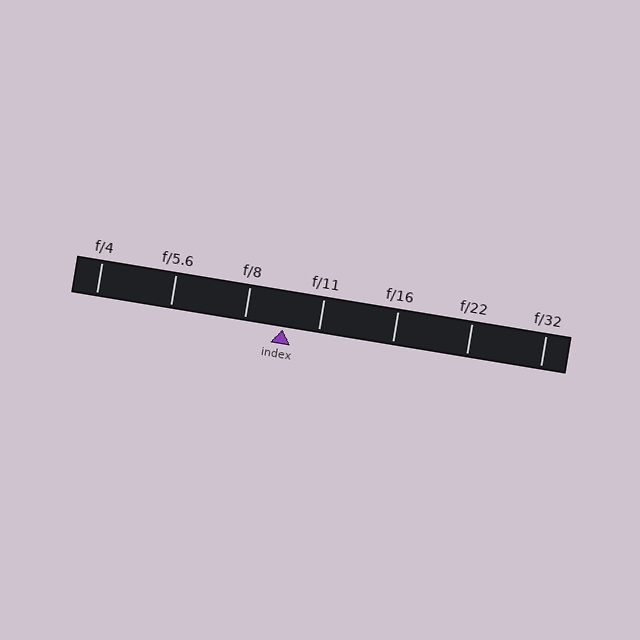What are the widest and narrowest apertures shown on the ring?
The widest aperture shown is f/4 and the narrowest is f/32.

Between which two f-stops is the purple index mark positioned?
The index mark is between f/8 and f/11.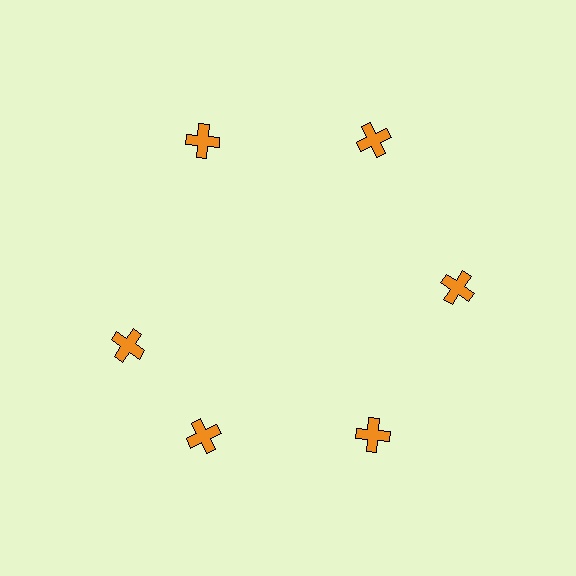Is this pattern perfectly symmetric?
No. The 6 orange crosses are arranged in a ring, but one element near the 9 o'clock position is rotated out of alignment along the ring, breaking the 6-fold rotational symmetry.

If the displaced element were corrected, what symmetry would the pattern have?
It would have 6-fold rotational symmetry — the pattern would map onto itself every 60 degrees.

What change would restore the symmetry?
The symmetry would be restored by rotating it back into even spacing with its neighbors so that all 6 crosses sit at equal angles and equal distance from the center.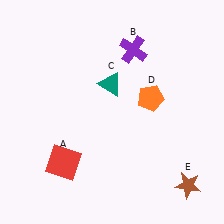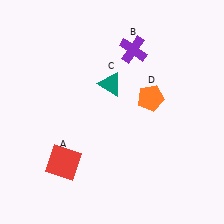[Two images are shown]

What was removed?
The brown star (E) was removed in Image 2.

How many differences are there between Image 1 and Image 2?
There is 1 difference between the two images.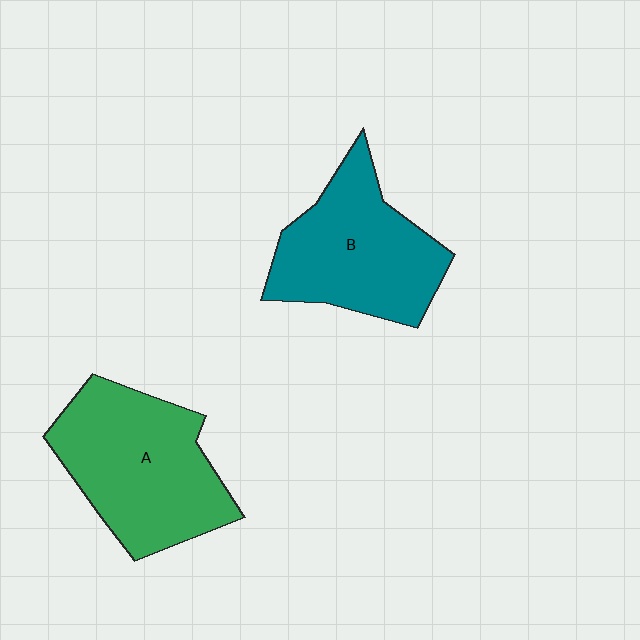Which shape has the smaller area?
Shape B (teal).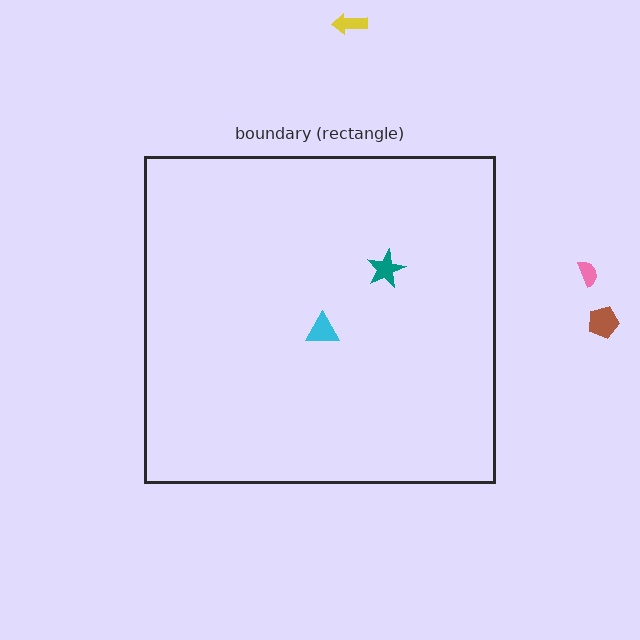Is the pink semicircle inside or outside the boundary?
Outside.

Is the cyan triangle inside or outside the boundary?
Inside.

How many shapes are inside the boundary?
2 inside, 3 outside.